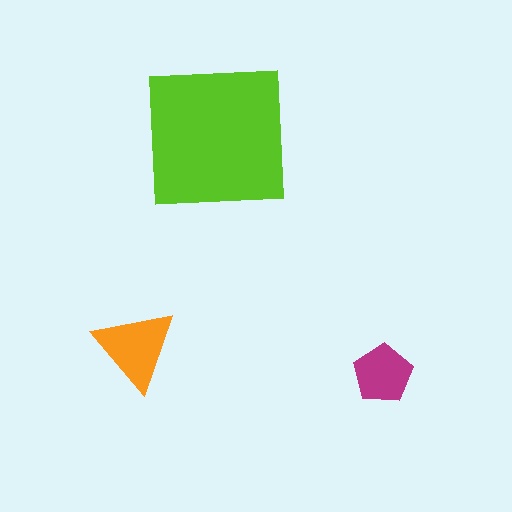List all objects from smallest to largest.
The magenta pentagon, the orange triangle, the lime square.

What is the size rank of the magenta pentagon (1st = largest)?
3rd.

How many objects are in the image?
There are 3 objects in the image.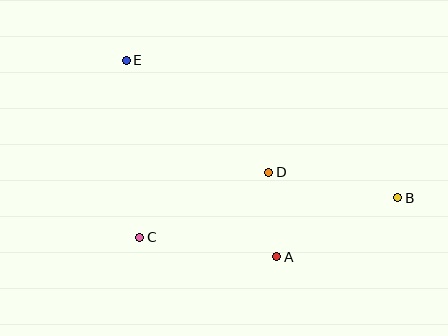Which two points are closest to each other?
Points A and D are closest to each other.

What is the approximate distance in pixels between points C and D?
The distance between C and D is approximately 145 pixels.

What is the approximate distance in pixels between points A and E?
The distance between A and E is approximately 248 pixels.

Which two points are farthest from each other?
Points B and E are farthest from each other.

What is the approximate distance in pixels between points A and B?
The distance between A and B is approximately 134 pixels.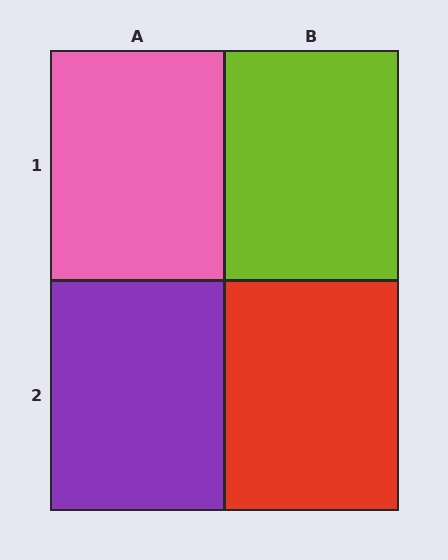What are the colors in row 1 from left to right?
Pink, lime.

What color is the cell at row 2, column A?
Purple.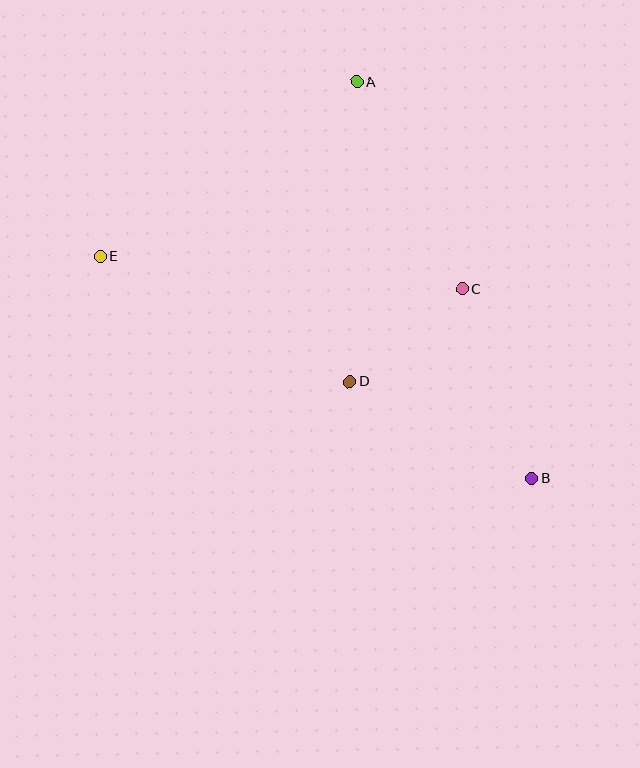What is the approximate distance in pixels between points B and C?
The distance between B and C is approximately 202 pixels.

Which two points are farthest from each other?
Points B and E are farthest from each other.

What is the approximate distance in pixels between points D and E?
The distance between D and E is approximately 280 pixels.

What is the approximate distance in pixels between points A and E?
The distance between A and E is approximately 310 pixels.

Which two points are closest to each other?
Points C and D are closest to each other.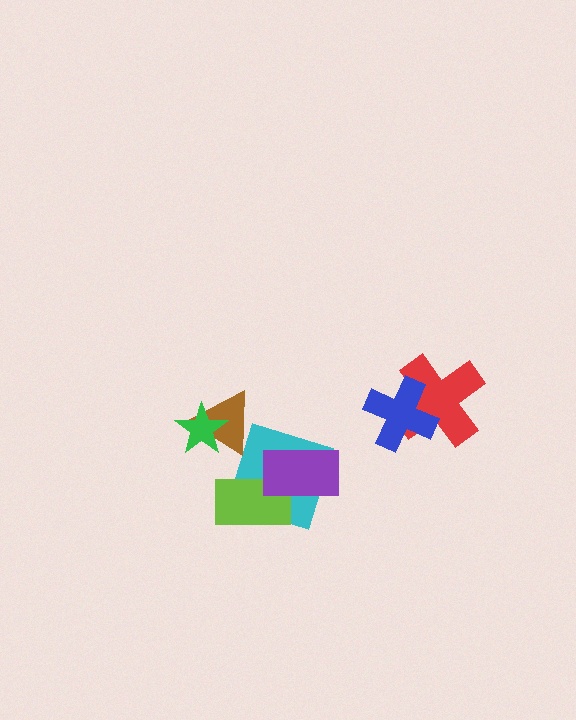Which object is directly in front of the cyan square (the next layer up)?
The lime rectangle is directly in front of the cyan square.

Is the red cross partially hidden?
Yes, it is partially covered by another shape.